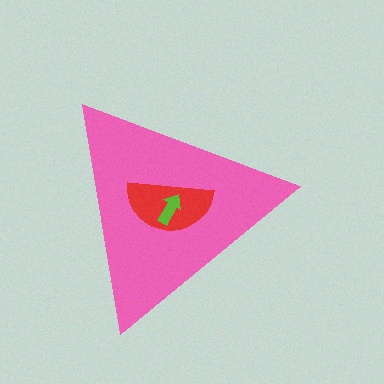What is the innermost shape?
The lime arrow.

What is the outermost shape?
The pink triangle.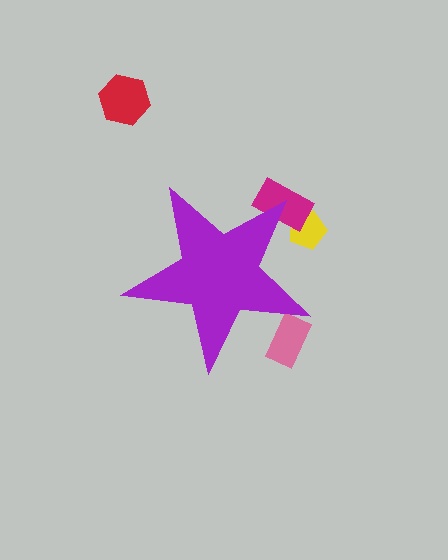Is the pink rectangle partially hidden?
Yes, the pink rectangle is partially hidden behind the purple star.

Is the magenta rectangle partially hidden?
Yes, the magenta rectangle is partially hidden behind the purple star.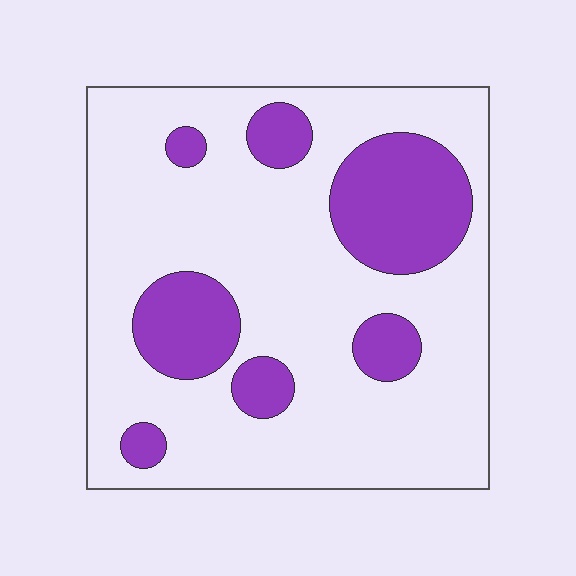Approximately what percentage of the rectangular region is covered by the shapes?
Approximately 25%.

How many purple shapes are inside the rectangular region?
7.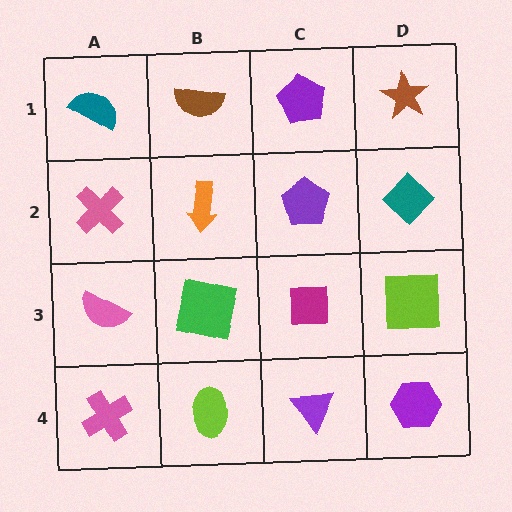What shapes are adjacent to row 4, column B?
A green square (row 3, column B), a pink cross (row 4, column A), a purple triangle (row 4, column C).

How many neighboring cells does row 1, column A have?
2.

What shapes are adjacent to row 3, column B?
An orange arrow (row 2, column B), a lime ellipse (row 4, column B), a pink semicircle (row 3, column A), a magenta square (row 3, column C).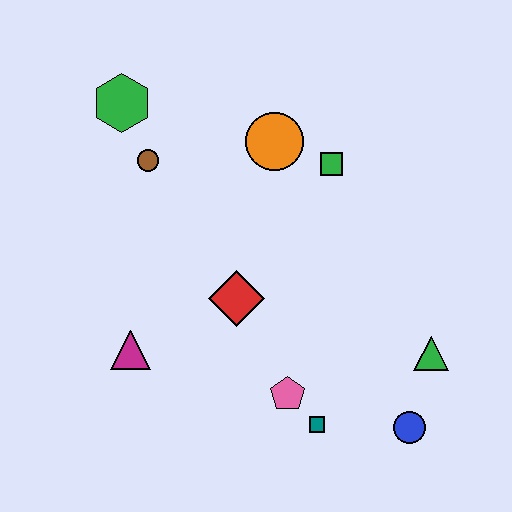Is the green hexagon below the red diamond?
No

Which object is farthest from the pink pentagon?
The green hexagon is farthest from the pink pentagon.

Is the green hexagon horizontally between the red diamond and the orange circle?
No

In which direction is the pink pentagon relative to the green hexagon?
The pink pentagon is below the green hexagon.